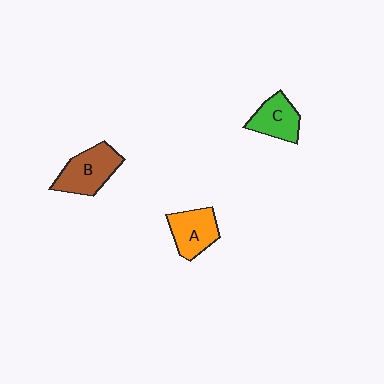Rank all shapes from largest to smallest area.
From largest to smallest: B (brown), A (orange), C (green).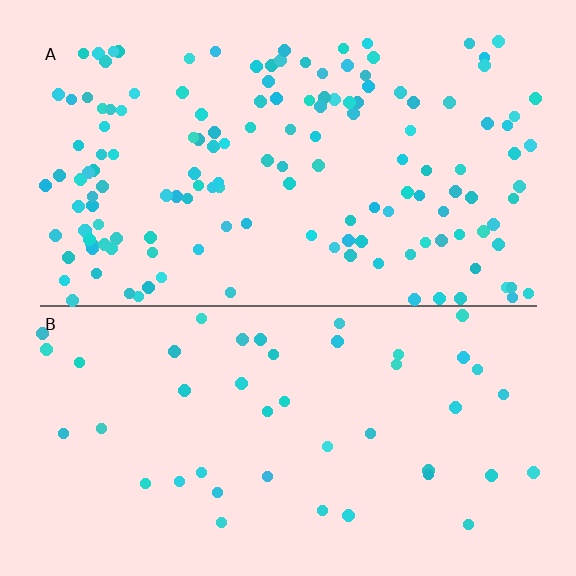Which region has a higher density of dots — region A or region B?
A (the top).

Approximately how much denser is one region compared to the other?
Approximately 3.3× — region A over region B.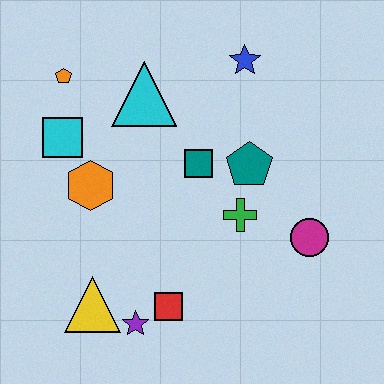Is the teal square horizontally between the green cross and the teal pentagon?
No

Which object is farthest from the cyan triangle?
The purple star is farthest from the cyan triangle.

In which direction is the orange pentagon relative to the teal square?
The orange pentagon is to the left of the teal square.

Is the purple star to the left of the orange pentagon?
No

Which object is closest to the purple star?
The red square is closest to the purple star.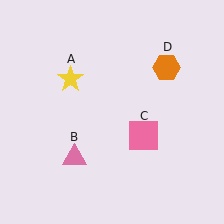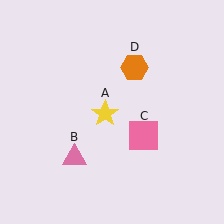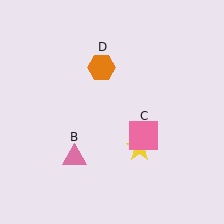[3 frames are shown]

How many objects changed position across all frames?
2 objects changed position: yellow star (object A), orange hexagon (object D).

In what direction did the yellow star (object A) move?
The yellow star (object A) moved down and to the right.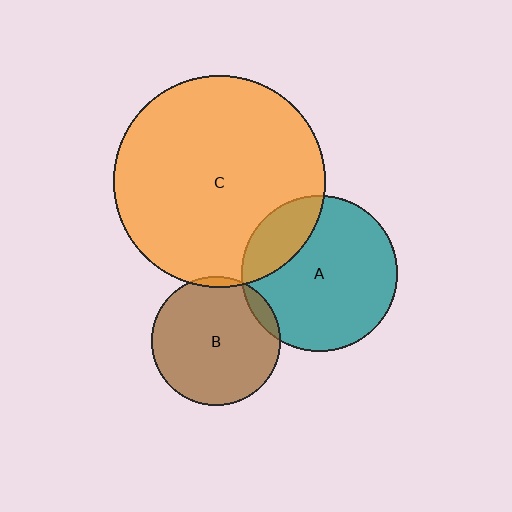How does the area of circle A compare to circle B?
Approximately 1.5 times.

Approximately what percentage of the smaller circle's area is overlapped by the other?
Approximately 5%.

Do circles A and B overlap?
Yes.